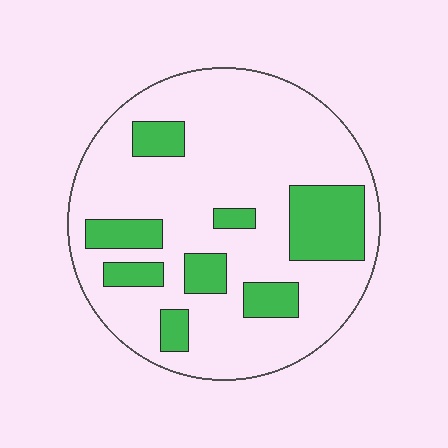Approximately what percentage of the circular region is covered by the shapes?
Approximately 25%.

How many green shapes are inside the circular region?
8.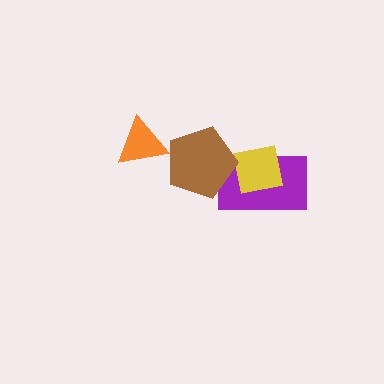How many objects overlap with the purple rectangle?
2 objects overlap with the purple rectangle.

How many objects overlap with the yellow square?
2 objects overlap with the yellow square.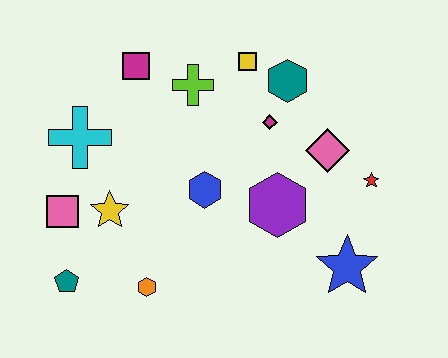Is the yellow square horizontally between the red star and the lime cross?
Yes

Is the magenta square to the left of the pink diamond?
Yes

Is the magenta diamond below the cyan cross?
No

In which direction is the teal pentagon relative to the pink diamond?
The teal pentagon is to the left of the pink diamond.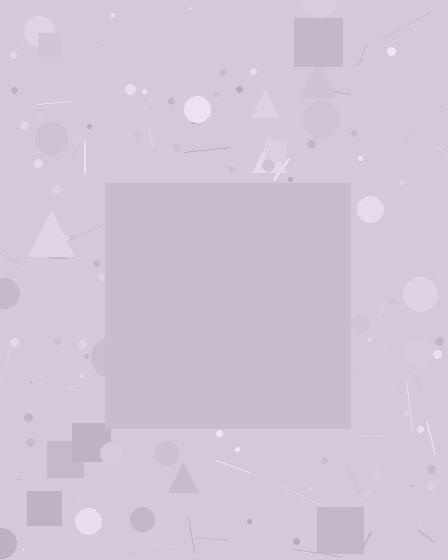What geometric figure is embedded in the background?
A square is embedded in the background.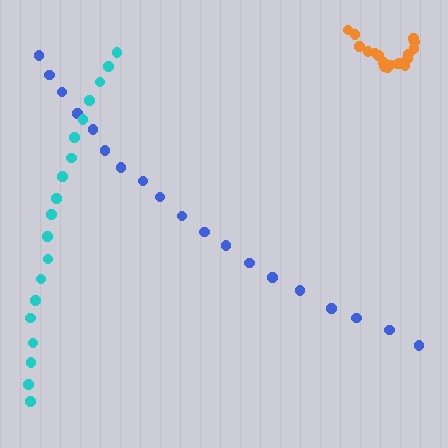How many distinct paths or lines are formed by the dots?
There are 3 distinct paths.